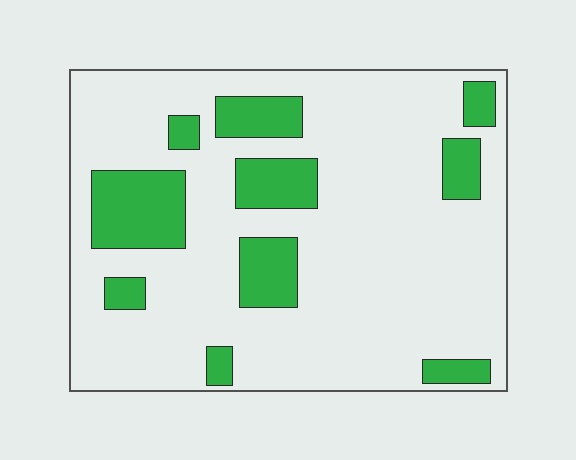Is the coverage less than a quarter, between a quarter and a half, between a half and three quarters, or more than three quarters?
Less than a quarter.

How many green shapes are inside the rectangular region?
10.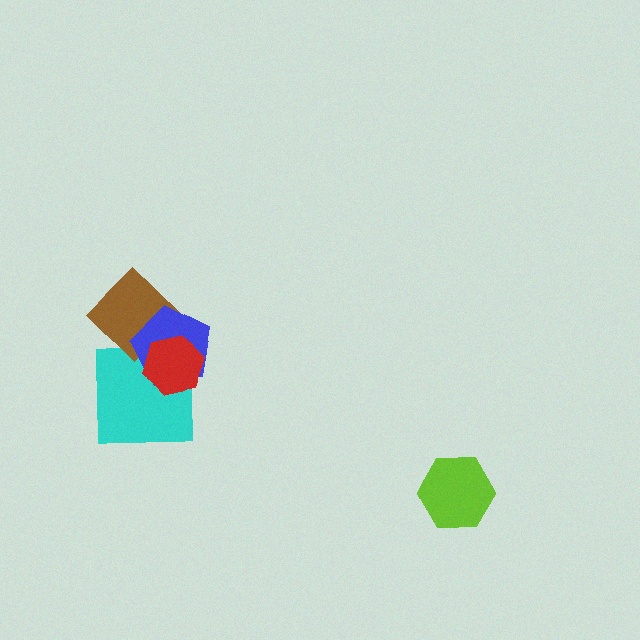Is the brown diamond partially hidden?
Yes, it is partially covered by another shape.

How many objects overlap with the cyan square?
3 objects overlap with the cyan square.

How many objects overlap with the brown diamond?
3 objects overlap with the brown diamond.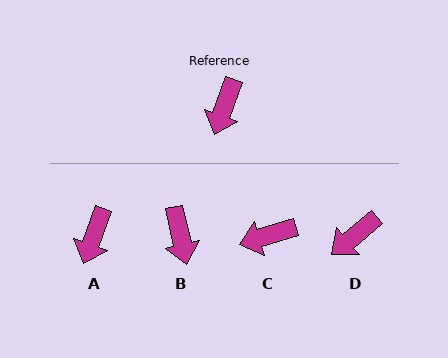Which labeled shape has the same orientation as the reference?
A.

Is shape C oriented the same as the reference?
No, it is off by about 54 degrees.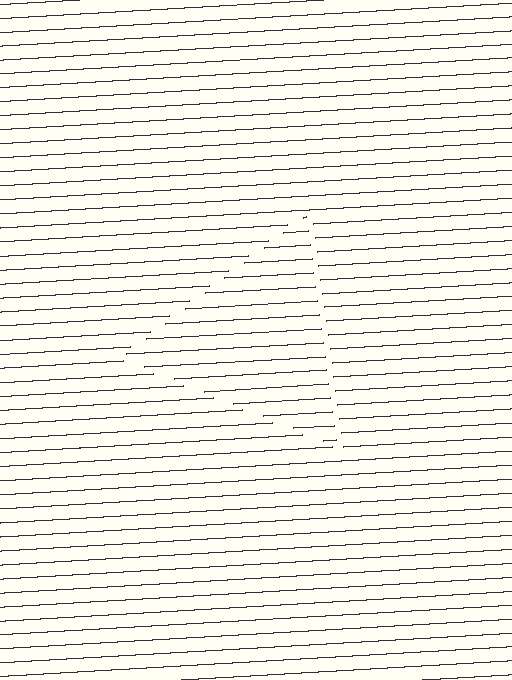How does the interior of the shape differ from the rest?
The interior of the shape contains the same grating, shifted by half a period — the contour is defined by the phase discontinuity where line-ends from the inner and outer gratings abut.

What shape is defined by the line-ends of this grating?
An illusory triangle. The interior of the shape contains the same grating, shifted by half a period — the contour is defined by the phase discontinuity where line-ends from the inner and outer gratings abut.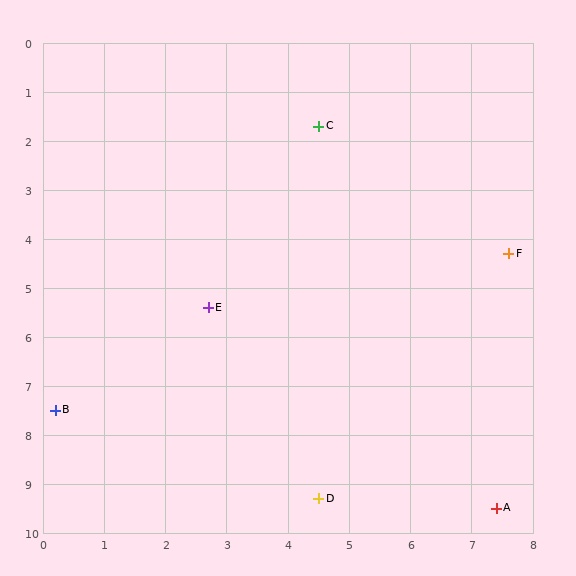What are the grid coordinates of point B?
Point B is at approximately (0.2, 7.5).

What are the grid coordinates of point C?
Point C is at approximately (4.5, 1.7).